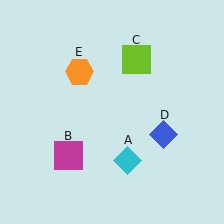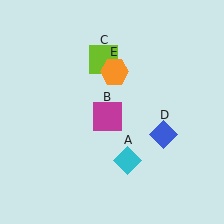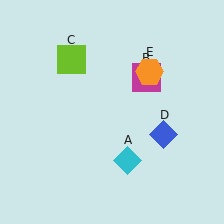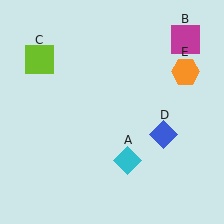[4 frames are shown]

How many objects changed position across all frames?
3 objects changed position: magenta square (object B), lime square (object C), orange hexagon (object E).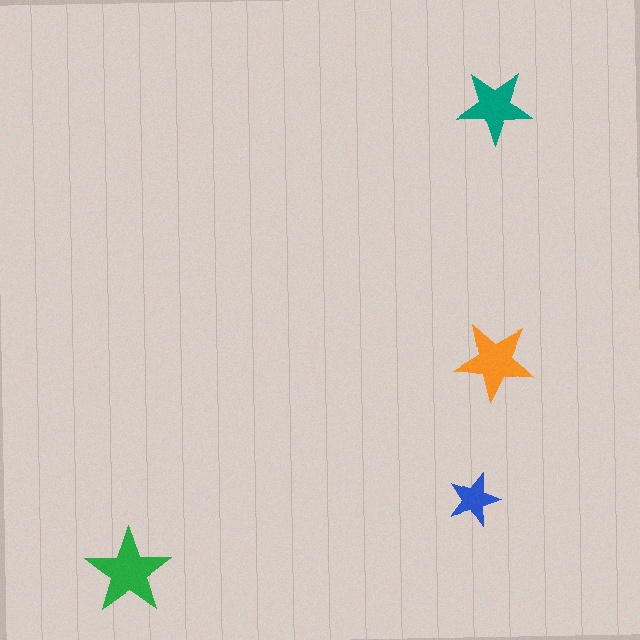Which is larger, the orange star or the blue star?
The orange one.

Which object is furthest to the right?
The teal star is rightmost.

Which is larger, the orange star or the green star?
The green one.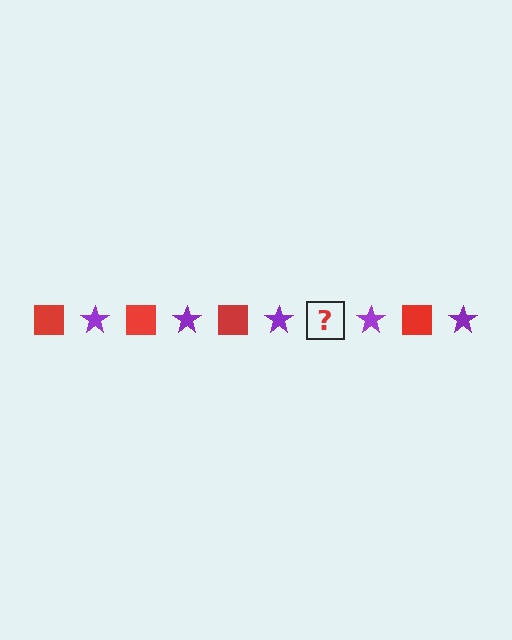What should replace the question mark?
The question mark should be replaced with a red square.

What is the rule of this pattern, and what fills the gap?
The rule is that the pattern alternates between red square and purple star. The gap should be filled with a red square.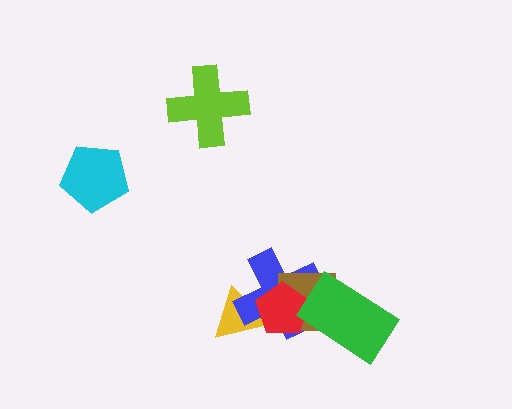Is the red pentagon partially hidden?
Yes, it is partially covered by another shape.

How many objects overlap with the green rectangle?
3 objects overlap with the green rectangle.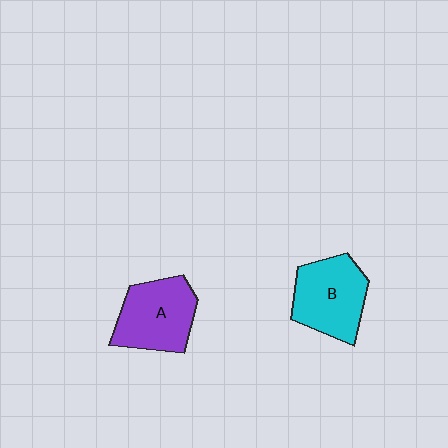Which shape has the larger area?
Shape B (cyan).